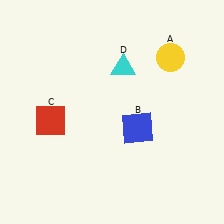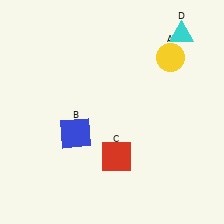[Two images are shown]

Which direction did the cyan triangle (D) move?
The cyan triangle (D) moved right.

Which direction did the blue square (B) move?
The blue square (B) moved left.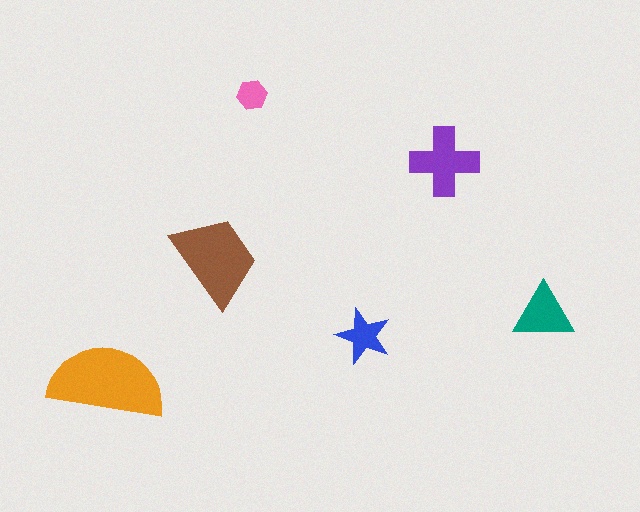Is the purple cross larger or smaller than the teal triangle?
Larger.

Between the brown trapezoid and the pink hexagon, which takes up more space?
The brown trapezoid.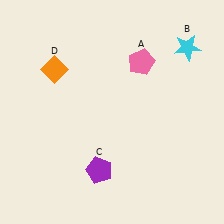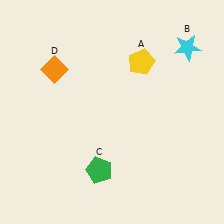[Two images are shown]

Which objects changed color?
A changed from pink to yellow. C changed from purple to green.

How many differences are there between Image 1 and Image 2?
There are 2 differences between the two images.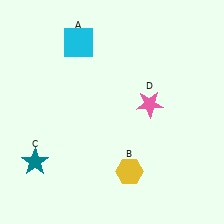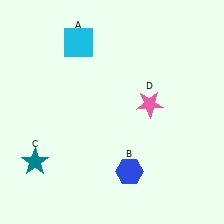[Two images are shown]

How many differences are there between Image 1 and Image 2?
There is 1 difference between the two images.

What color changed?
The hexagon (B) changed from yellow in Image 1 to blue in Image 2.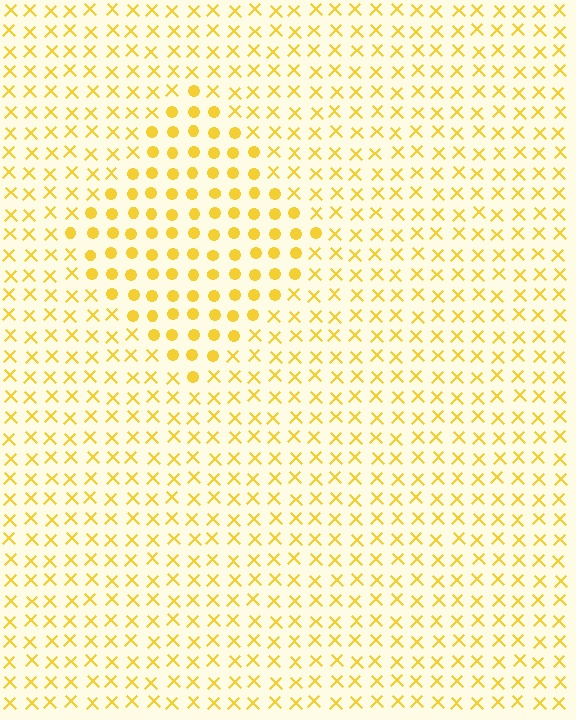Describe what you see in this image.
The image is filled with small yellow elements arranged in a uniform grid. A diamond-shaped region contains circles, while the surrounding area contains X marks. The boundary is defined purely by the change in element shape.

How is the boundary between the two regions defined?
The boundary is defined by a change in element shape: circles inside vs. X marks outside. All elements share the same color and spacing.